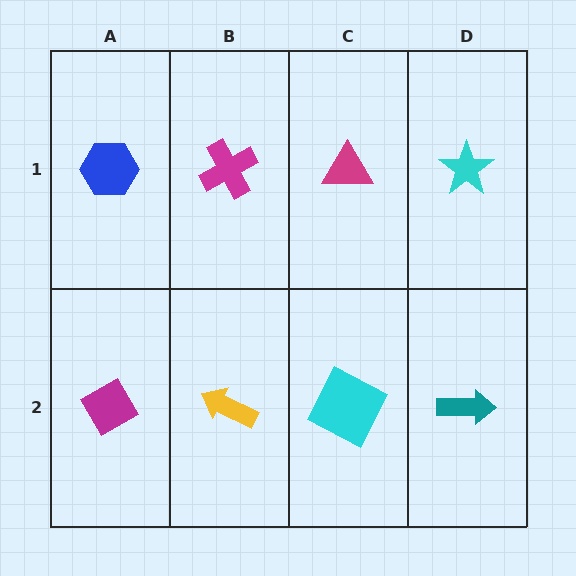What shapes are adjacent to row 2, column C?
A magenta triangle (row 1, column C), a yellow arrow (row 2, column B), a teal arrow (row 2, column D).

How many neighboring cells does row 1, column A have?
2.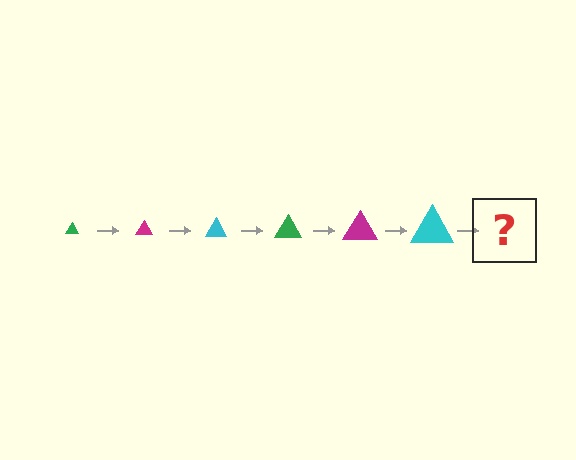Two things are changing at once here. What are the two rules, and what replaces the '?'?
The two rules are that the triangle grows larger each step and the color cycles through green, magenta, and cyan. The '?' should be a green triangle, larger than the previous one.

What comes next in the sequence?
The next element should be a green triangle, larger than the previous one.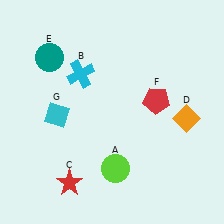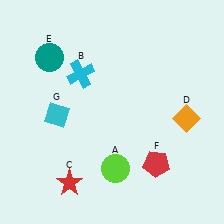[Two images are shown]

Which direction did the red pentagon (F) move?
The red pentagon (F) moved down.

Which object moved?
The red pentagon (F) moved down.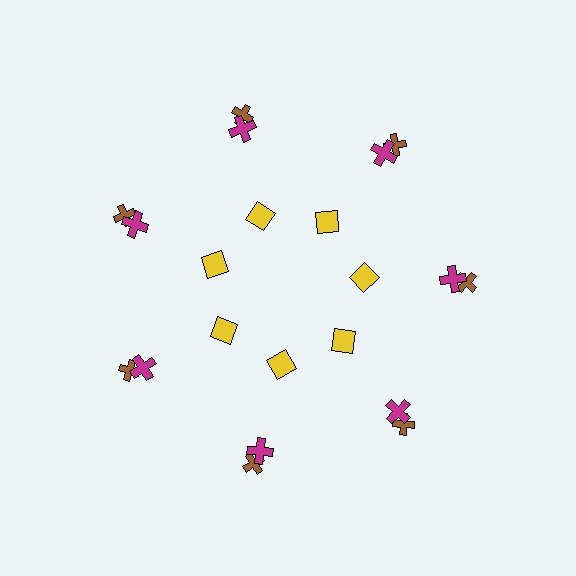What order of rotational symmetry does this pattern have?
This pattern has 7-fold rotational symmetry.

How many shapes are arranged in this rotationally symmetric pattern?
There are 21 shapes, arranged in 7 groups of 3.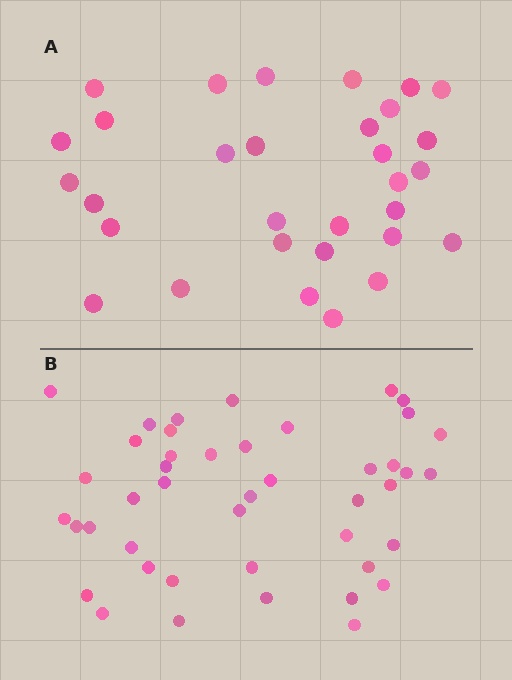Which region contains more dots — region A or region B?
Region B (the bottom region) has more dots.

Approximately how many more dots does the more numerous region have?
Region B has approximately 15 more dots than region A.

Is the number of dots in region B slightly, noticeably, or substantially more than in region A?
Region B has noticeably more, but not dramatically so. The ratio is roughly 1.4 to 1.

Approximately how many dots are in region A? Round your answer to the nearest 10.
About 30 dots. (The exact count is 31, which rounds to 30.)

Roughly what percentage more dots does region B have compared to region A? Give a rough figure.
About 40% more.